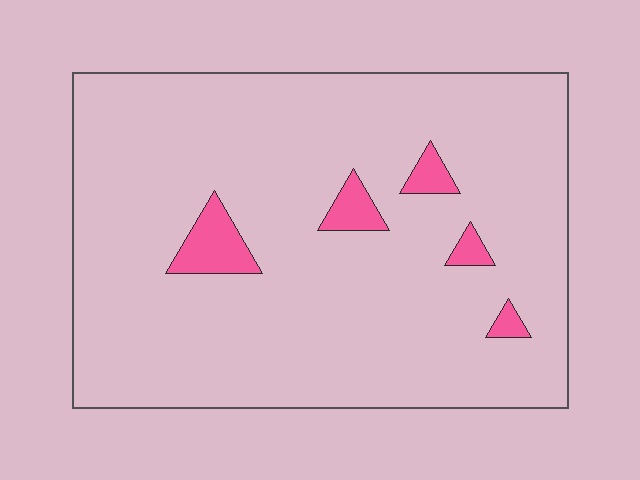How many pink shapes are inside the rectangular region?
5.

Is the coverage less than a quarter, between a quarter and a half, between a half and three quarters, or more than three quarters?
Less than a quarter.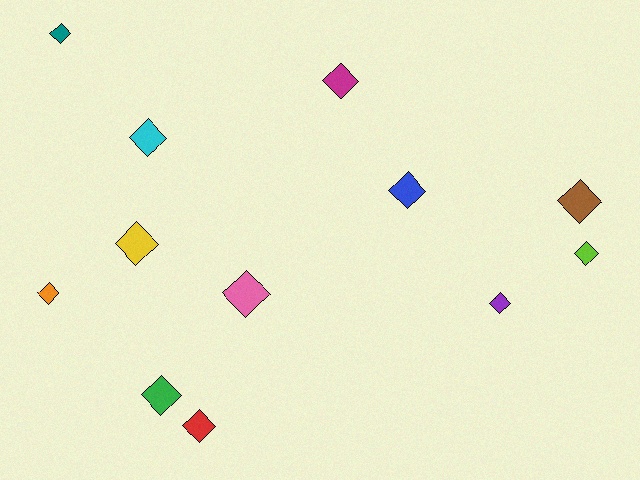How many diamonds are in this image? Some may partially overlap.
There are 12 diamonds.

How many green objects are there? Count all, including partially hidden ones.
There is 1 green object.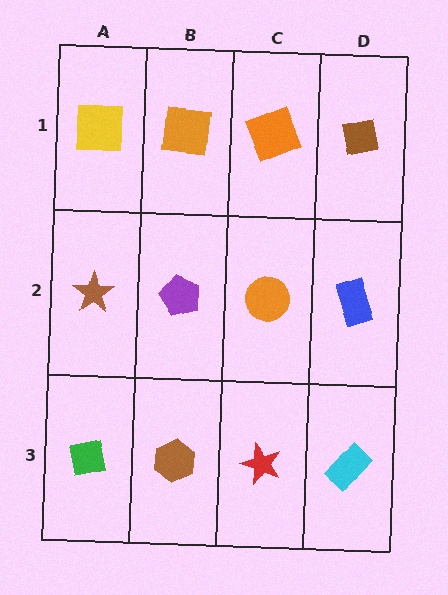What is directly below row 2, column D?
A cyan rectangle.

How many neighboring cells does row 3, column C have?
3.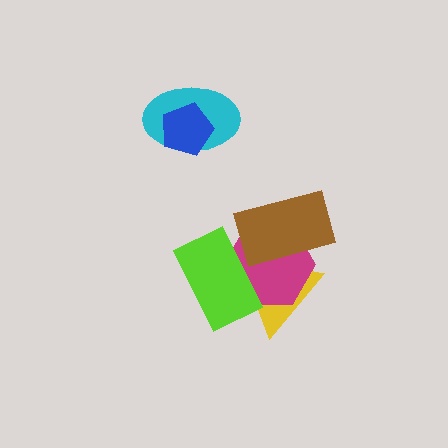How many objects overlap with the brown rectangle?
2 objects overlap with the brown rectangle.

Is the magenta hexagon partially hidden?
Yes, it is partially covered by another shape.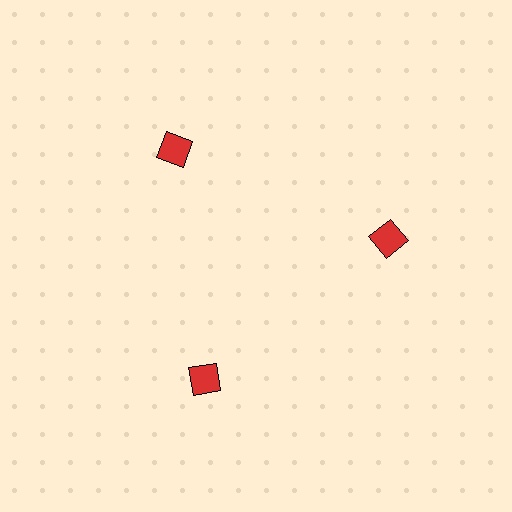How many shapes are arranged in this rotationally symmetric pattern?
There are 3 shapes, arranged in 3 groups of 1.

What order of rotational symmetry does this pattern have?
This pattern has 3-fold rotational symmetry.